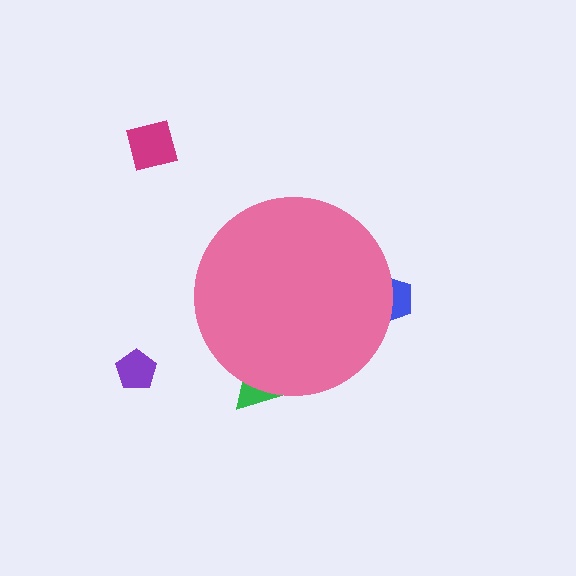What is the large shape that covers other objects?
A pink circle.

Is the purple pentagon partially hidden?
No, the purple pentagon is fully visible.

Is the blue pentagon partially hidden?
Yes, the blue pentagon is partially hidden behind the pink circle.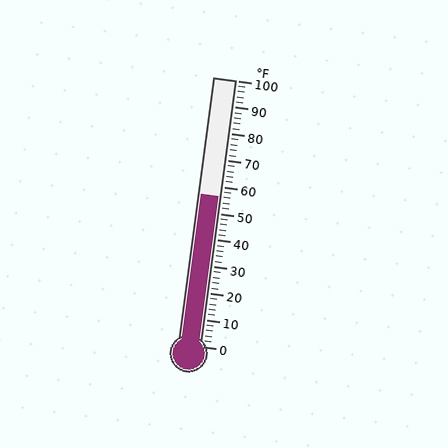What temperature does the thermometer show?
The thermometer shows approximately 56°F.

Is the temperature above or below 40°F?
The temperature is above 40°F.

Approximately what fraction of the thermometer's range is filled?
The thermometer is filled to approximately 55% of its range.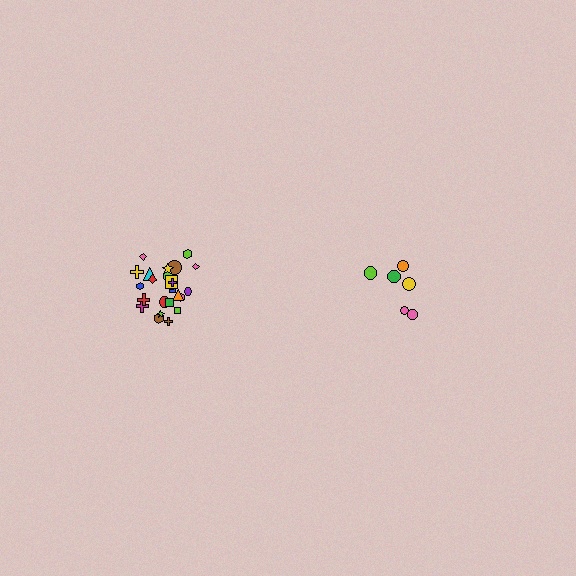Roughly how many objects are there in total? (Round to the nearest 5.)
Roughly 30 objects in total.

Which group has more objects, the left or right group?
The left group.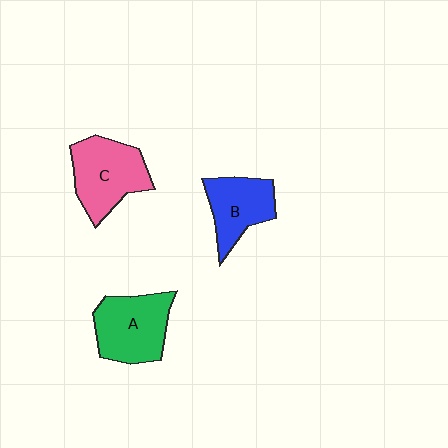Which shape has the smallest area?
Shape B (blue).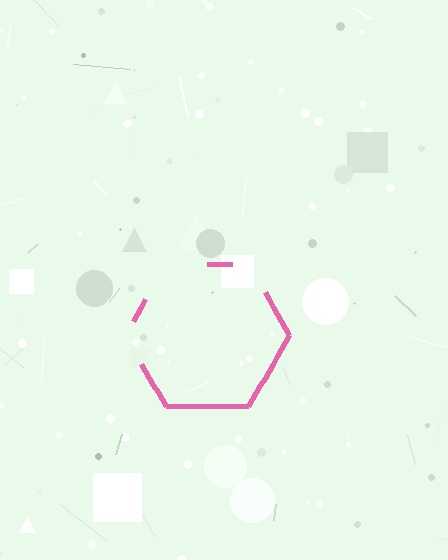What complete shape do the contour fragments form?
The contour fragments form a hexagon.